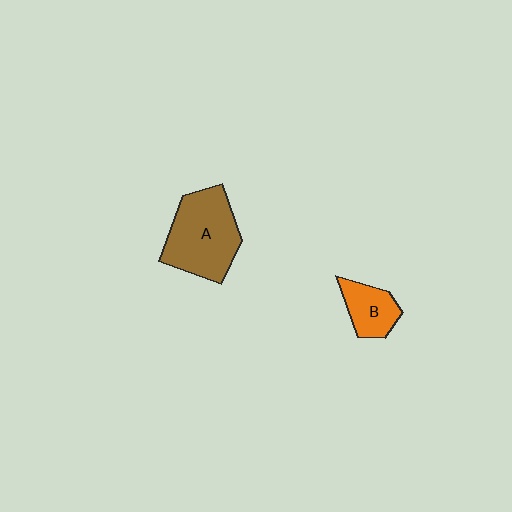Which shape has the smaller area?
Shape B (orange).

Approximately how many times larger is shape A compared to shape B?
Approximately 2.1 times.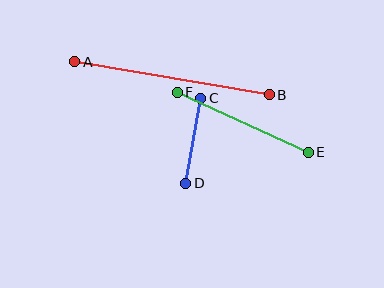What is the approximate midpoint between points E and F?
The midpoint is at approximately (243, 122) pixels.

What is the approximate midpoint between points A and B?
The midpoint is at approximately (172, 78) pixels.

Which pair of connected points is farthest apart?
Points A and B are farthest apart.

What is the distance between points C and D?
The distance is approximately 86 pixels.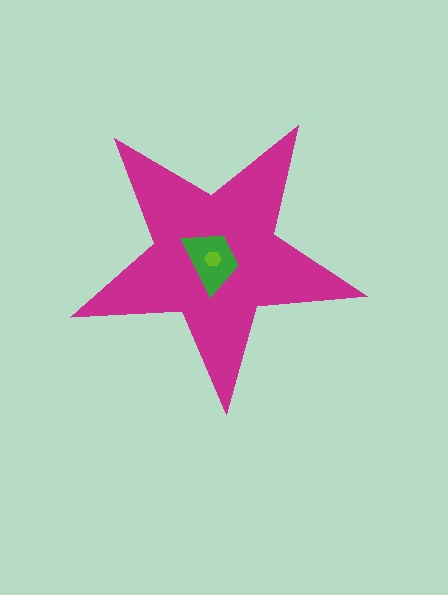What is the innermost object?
The lime hexagon.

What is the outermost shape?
The magenta star.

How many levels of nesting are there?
3.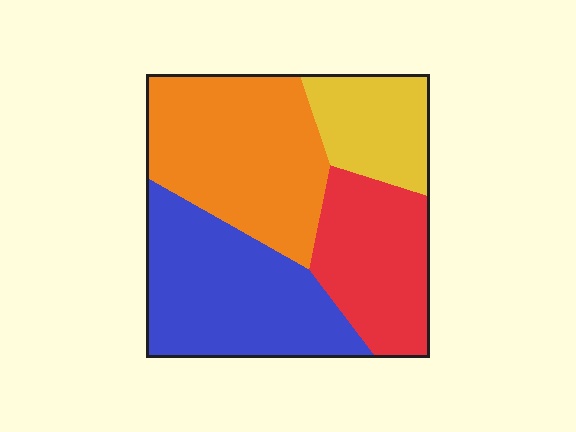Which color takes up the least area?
Yellow, at roughly 15%.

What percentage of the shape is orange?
Orange takes up about one third (1/3) of the shape.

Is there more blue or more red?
Blue.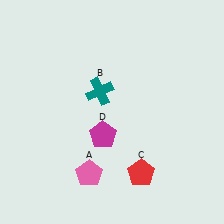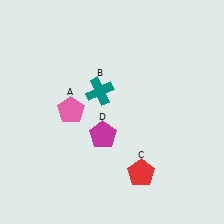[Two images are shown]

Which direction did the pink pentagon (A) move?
The pink pentagon (A) moved up.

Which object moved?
The pink pentagon (A) moved up.